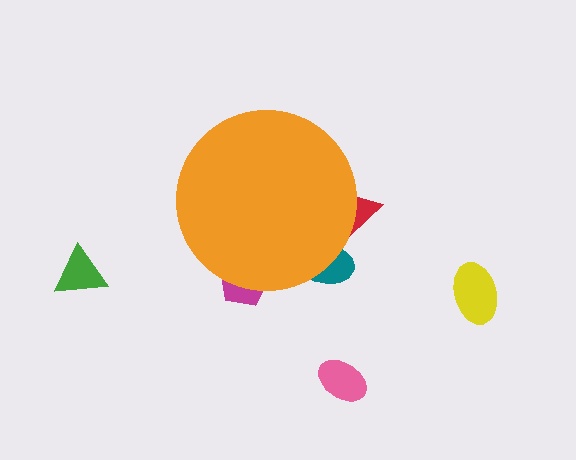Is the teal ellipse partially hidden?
Yes, the teal ellipse is partially hidden behind the orange circle.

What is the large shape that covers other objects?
An orange circle.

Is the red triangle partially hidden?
Yes, the red triangle is partially hidden behind the orange circle.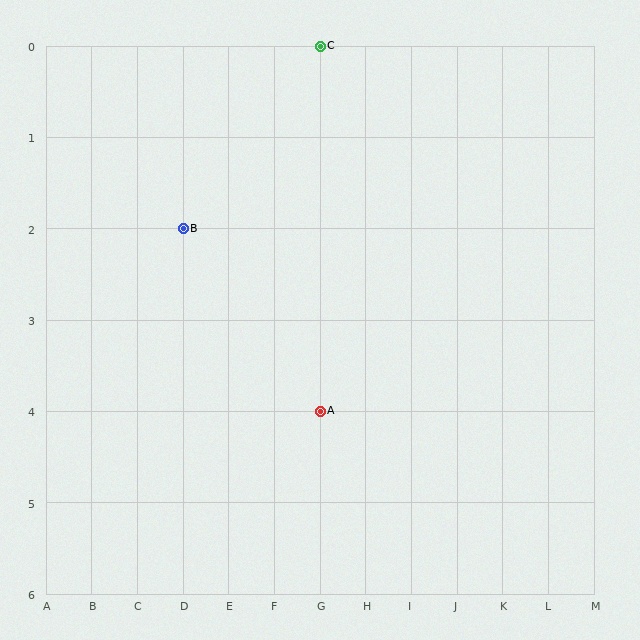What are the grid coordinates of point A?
Point A is at grid coordinates (G, 4).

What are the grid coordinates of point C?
Point C is at grid coordinates (G, 0).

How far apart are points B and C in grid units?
Points B and C are 3 columns and 2 rows apart (about 3.6 grid units diagonally).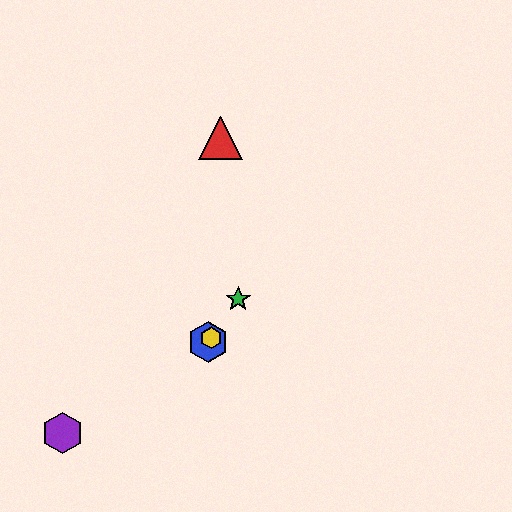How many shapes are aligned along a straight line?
3 shapes (the blue hexagon, the green star, the yellow hexagon) are aligned along a straight line.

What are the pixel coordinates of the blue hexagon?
The blue hexagon is at (208, 342).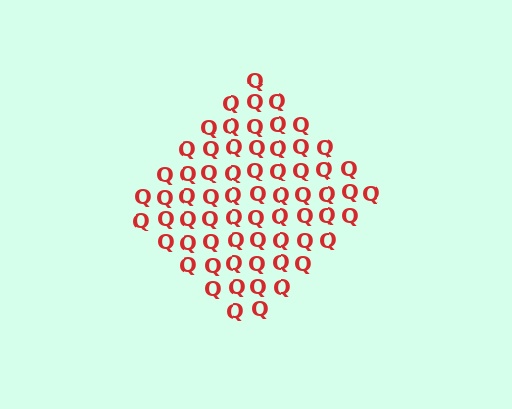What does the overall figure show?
The overall figure shows a diamond.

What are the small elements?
The small elements are letter Q's.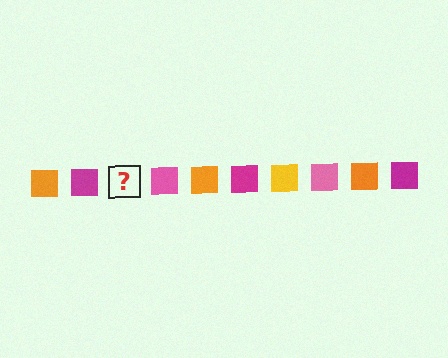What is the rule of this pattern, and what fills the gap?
The rule is that the pattern cycles through orange, magenta, yellow, pink squares. The gap should be filled with a yellow square.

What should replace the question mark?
The question mark should be replaced with a yellow square.